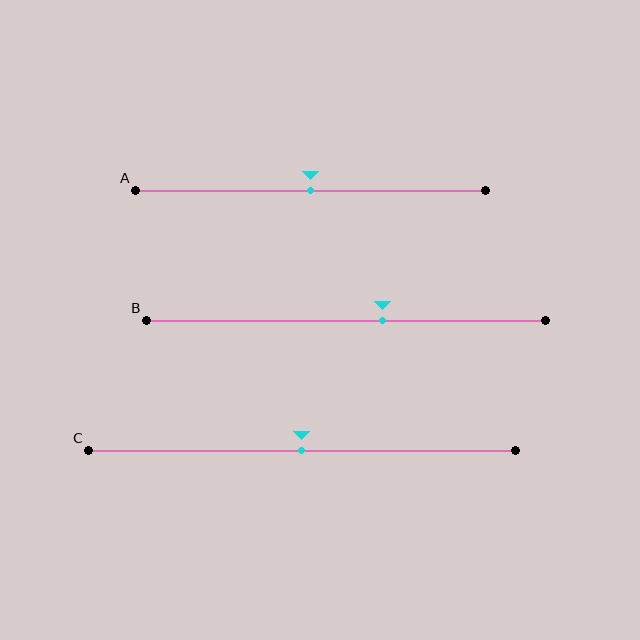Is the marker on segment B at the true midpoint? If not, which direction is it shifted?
No, the marker on segment B is shifted to the right by about 9% of the segment length.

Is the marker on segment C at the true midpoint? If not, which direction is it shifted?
Yes, the marker on segment C is at the true midpoint.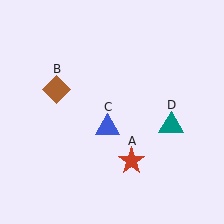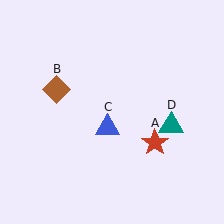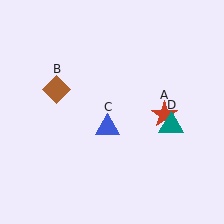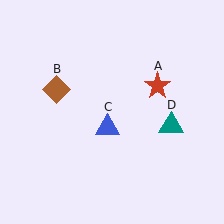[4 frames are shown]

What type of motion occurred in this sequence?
The red star (object A) rotated counterclockwise around the center of the scene.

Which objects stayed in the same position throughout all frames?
Brown diamond (object B) and blue triangle (object C) and teal triangle (object D) remained stationary.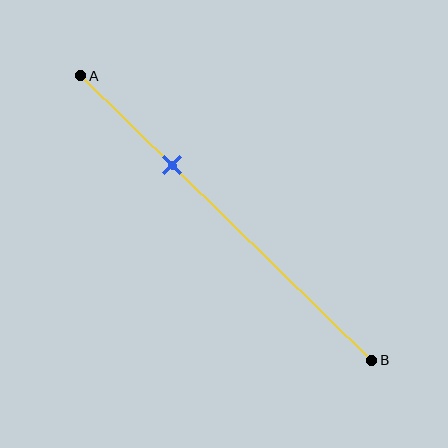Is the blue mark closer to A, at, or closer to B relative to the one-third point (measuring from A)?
The blue mark is approximately at the one-third point of segment AB.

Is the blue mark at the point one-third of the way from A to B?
Yes, the mark is approximately at the one-third point.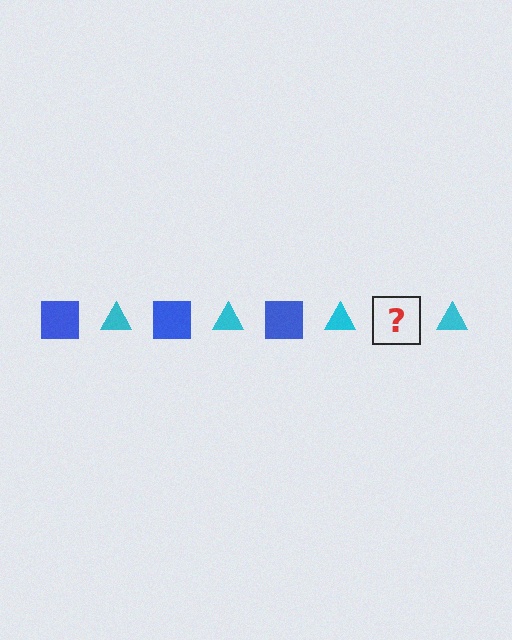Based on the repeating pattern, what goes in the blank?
The blank should be a blue square.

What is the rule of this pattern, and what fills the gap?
The rule is that the pattern alternates between blue square and cyan triangle. The gap should be filled with a blue square.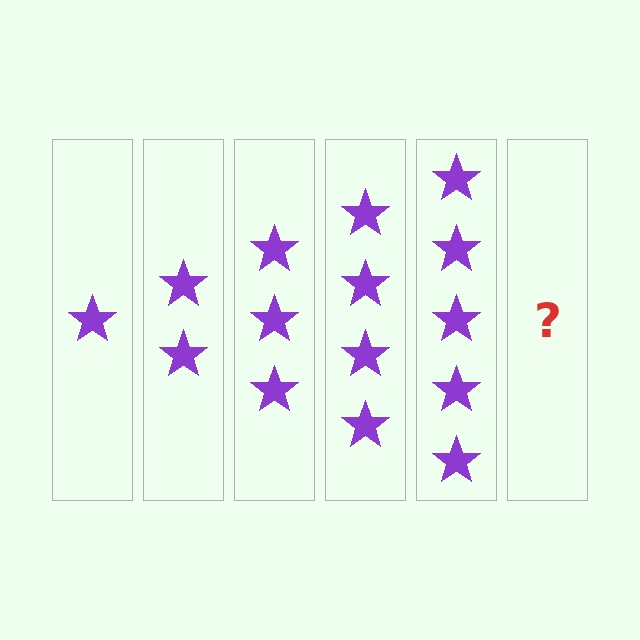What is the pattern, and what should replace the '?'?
The pattern is that each step adds one more star. The '?' should be 6 stars.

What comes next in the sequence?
The next element should be 6 stars.